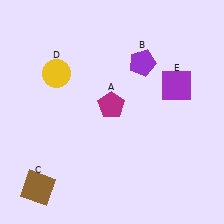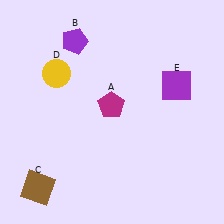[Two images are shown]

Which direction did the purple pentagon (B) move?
The purple pentagon (B) moved left.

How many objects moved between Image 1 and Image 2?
1 object moved between the two images.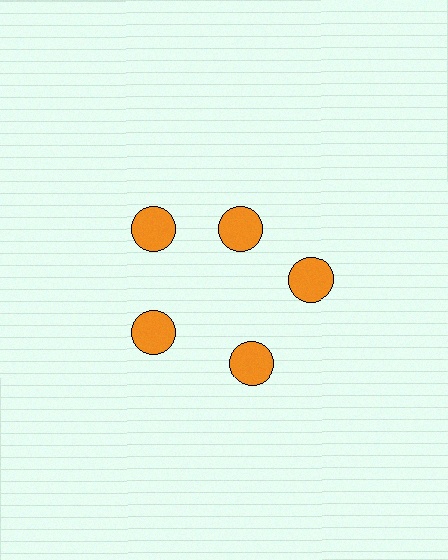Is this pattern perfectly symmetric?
No. The 5 orange circles are arranged in a ring, but one element near the 1 o'clock position is pulled inward toward the center, breaking the 5-fold rotational symmetry.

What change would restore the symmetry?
The symmetry would be restored by moving it outward, back onto the ring so that all 5 circles sit at equal angles and equal distance from the center.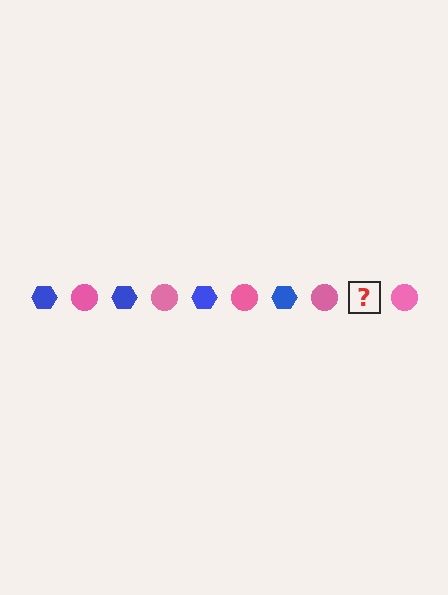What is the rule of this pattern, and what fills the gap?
The rule is that the pattern alternates between blue hexagon and pink circle. The gap should be filled with a blue hexagon.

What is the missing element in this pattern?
The missing element is a blue hexagon.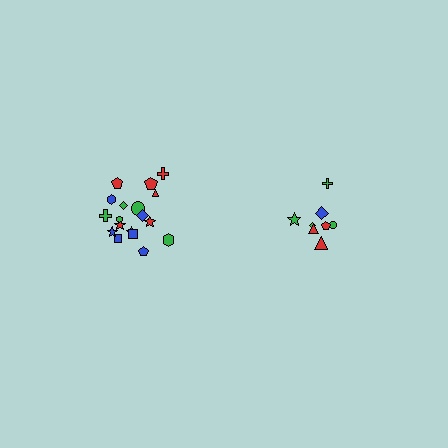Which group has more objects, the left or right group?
The left group.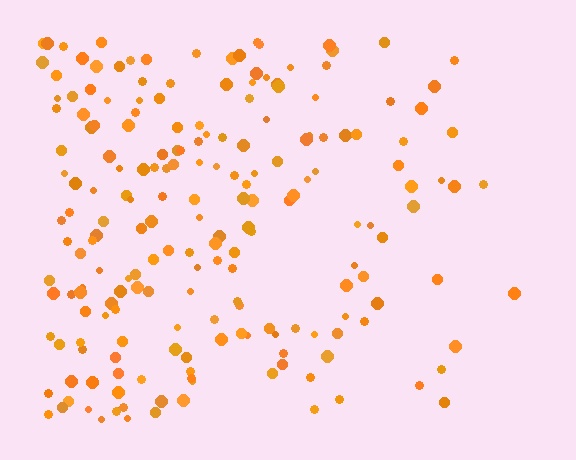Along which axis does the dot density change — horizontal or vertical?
Horizontal.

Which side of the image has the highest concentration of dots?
The left.